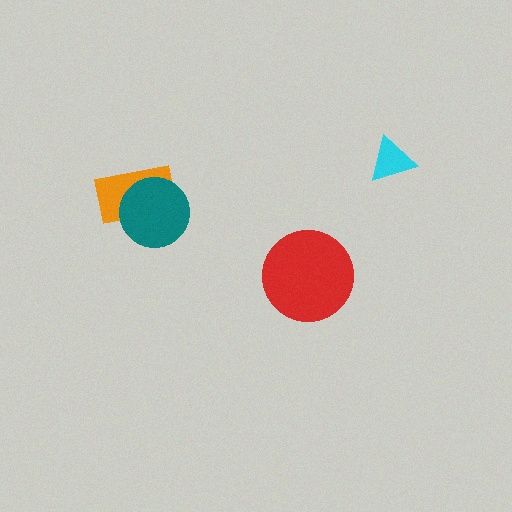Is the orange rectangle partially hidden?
Yes, it is partially covered by another shape.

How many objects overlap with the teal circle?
1 object overlaps with the teal circle.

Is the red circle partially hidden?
No, no other shape covers it.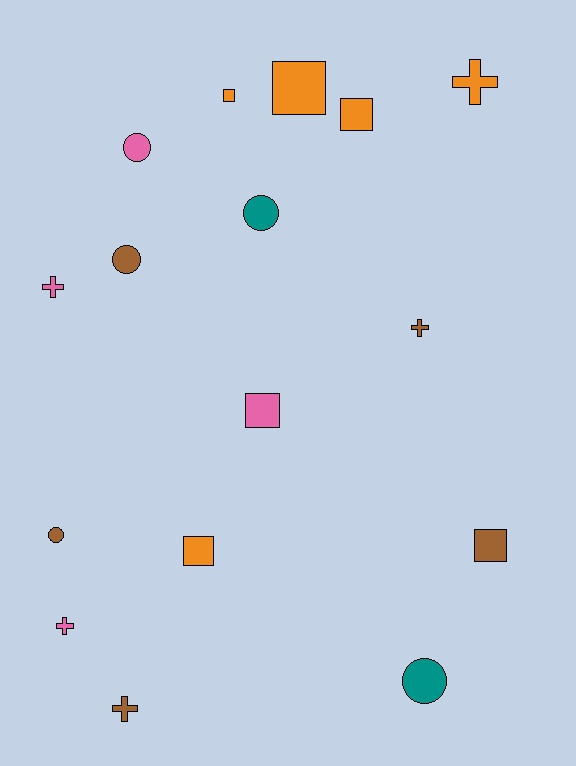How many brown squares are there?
There is 1 brown square.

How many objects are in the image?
There are 16 objects.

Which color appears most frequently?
Orange, with 5 objects.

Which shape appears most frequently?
Square, with 6 objects.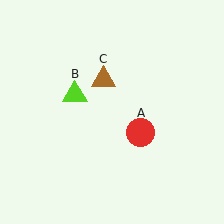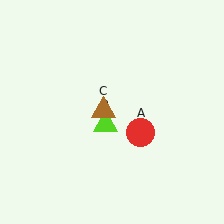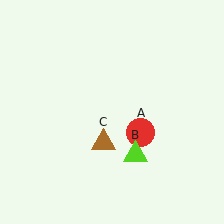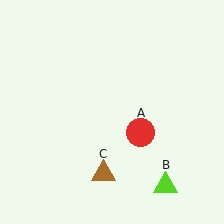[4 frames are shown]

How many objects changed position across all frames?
2 objects changed position: lime triangle (object B), brown triangle (object C).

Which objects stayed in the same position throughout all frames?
Red circle (object A) remained stationary.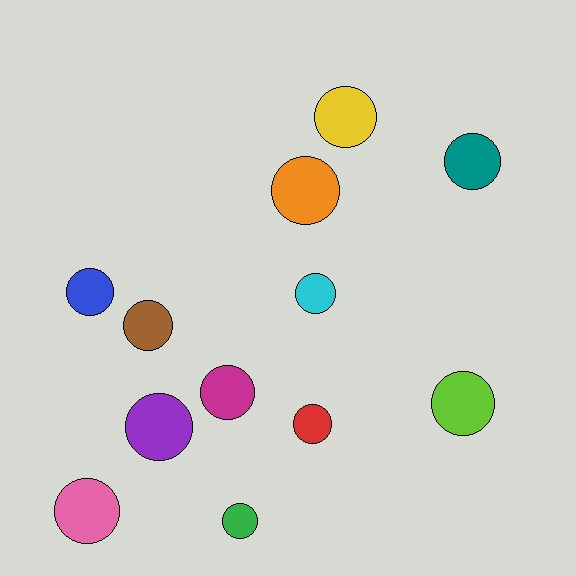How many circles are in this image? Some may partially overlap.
There are 12 circles.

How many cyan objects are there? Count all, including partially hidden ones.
There is 1 cyan object.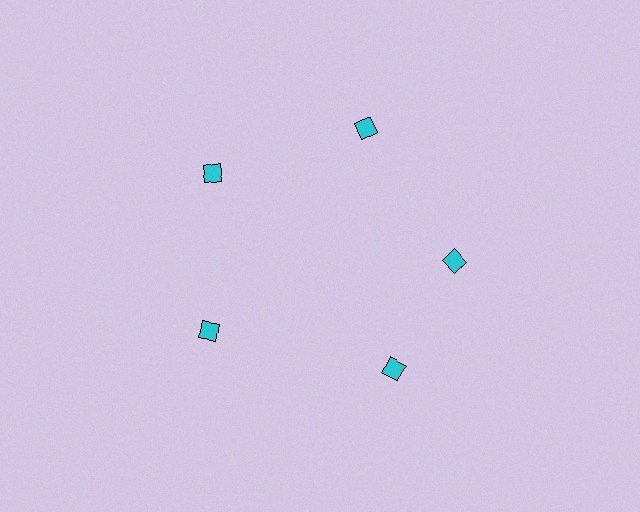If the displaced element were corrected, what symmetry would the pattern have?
It would have 5-fold rotational symmetry — the pattern would map onto itself every 72 degrees.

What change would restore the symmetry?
The symmetry would be restored by rotating it back into even spacing with its neighbors so that all 5 diamonds sit at equal angles and equal distance from the center.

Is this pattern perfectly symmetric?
No. The 5 cyan diamonds are arranged in a ring, but one element near the 5 o'clock position is rotated out of alignment along the ring, breaking the 5-fold rotational symmetry.